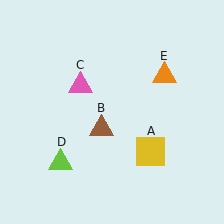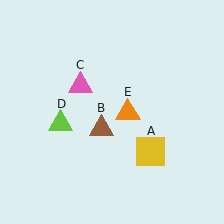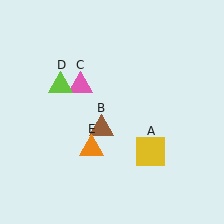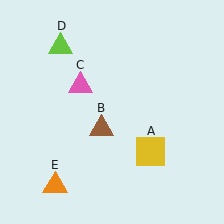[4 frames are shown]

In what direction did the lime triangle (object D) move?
The lime triangle (object D) moved up.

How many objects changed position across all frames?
2 objects changed position: lime triangle (object D), orange triangle (object E).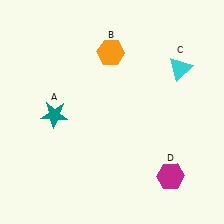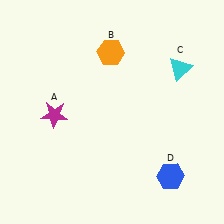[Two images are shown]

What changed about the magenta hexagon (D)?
In Image 1, D is magenta. In Image 2, it changed to blue.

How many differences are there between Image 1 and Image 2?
There are 2 differences between the two images.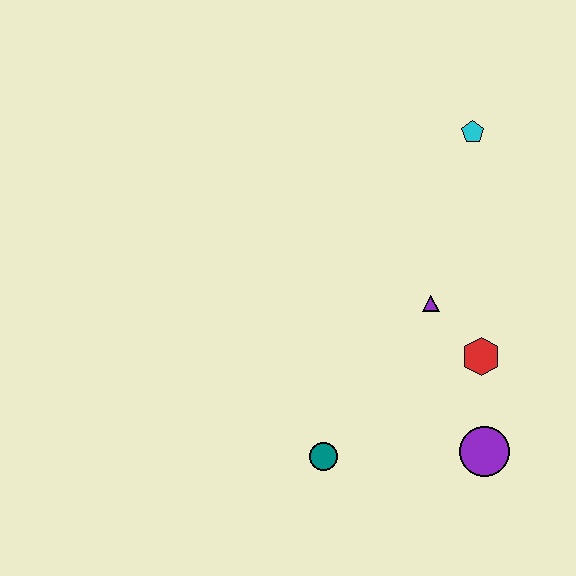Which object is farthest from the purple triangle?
The teal circle is farthest from the purple triangle.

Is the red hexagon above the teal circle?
Yes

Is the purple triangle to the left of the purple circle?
Yes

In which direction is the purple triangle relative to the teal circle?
The purple triangle is above the teal circle.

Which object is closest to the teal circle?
The purple circle is closest to the teal circle.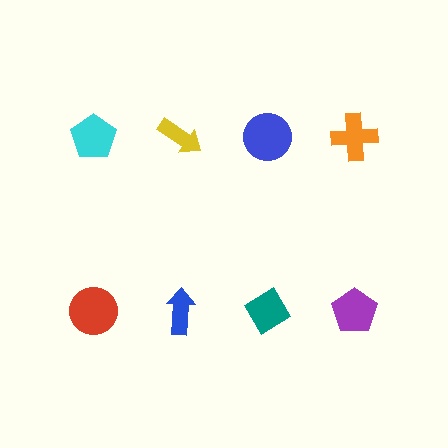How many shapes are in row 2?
4 shapes.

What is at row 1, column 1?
A cyan pentagon.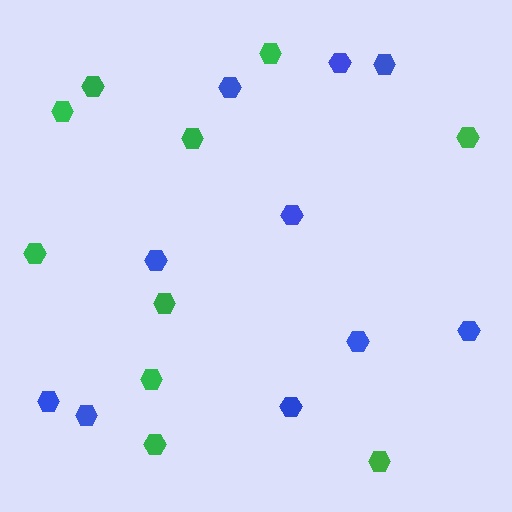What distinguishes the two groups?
There are 2 groups: one group of green hexagons (10) and one group of blue hexagons (10).